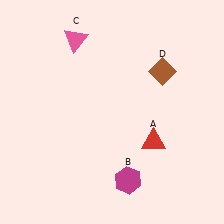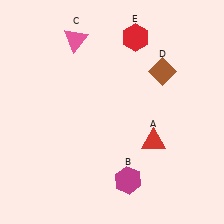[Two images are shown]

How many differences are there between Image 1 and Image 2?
There is 1 difference between the two images.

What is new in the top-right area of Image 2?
A red hexagon (E) was added in the top-right area of Image 2.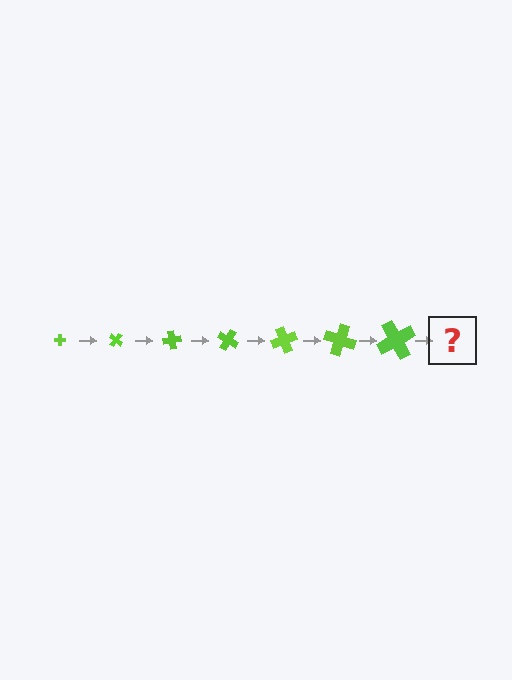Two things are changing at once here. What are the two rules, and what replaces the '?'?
The two rules are that the cross grows larger each step and it rotates 40 degrees each step. The '?' should be a cross, larger than the previous one and rotated 280 degrees from the start.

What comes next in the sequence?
The next element should be a cross, larger than the previous one and rotated 280 degrees from the start.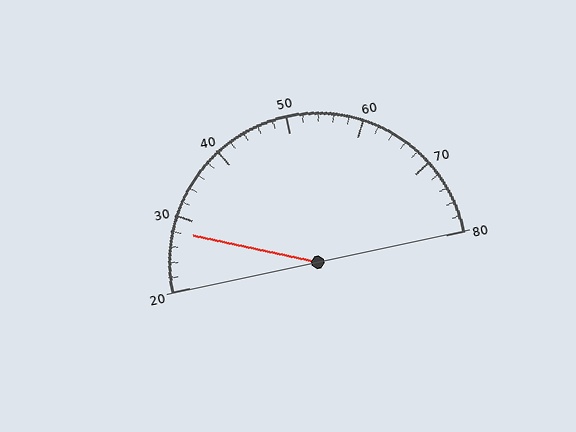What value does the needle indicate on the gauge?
The needle indicates approximately 28.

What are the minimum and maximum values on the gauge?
The gauge ranges from 20 to 80.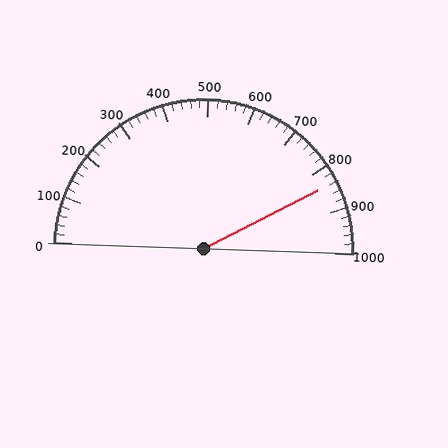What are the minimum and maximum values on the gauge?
The gauge ranges from 0 to 1000.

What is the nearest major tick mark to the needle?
The nearest major tick mark is 800.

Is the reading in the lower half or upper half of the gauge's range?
The reading is in the upper half of the range (0 to 1000).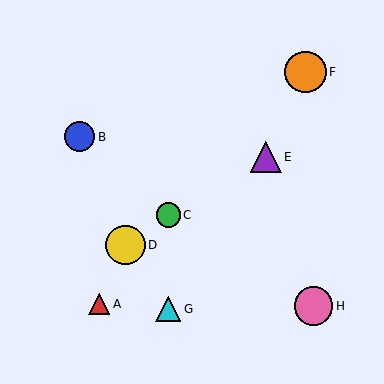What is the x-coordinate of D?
Object D is at x≈126.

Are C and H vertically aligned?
No, C is at x≈168 and H is at x≈314.